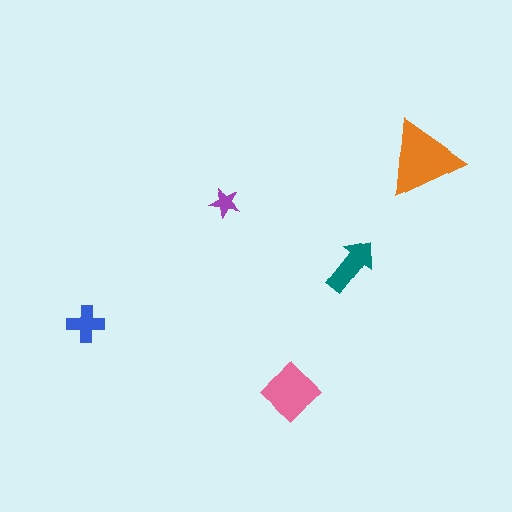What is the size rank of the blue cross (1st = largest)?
4th.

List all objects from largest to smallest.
The orange triangle, the pink diamond, the teal arrow, the blue cross, the purple star.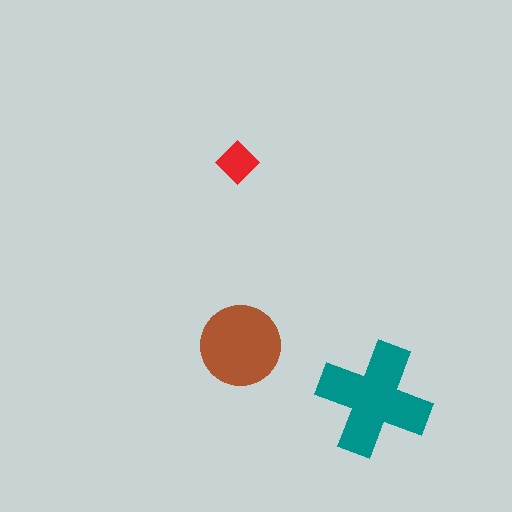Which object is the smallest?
The red diamond.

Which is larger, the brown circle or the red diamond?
The brown circle.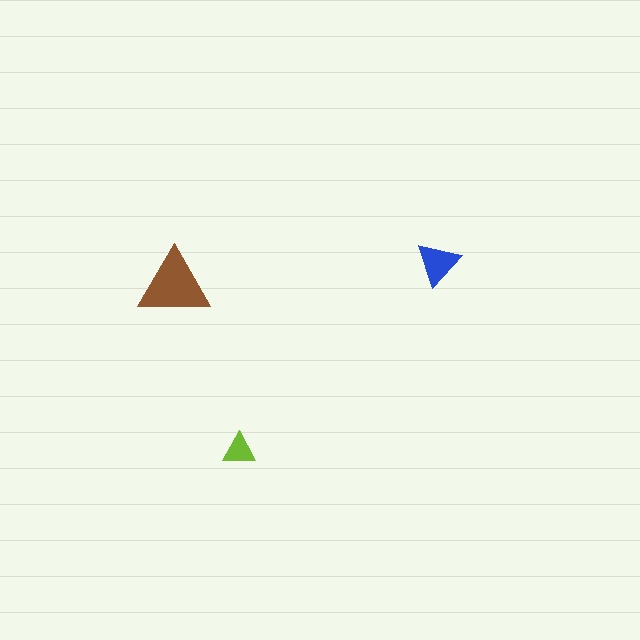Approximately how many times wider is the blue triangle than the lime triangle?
About 1.5 times wider.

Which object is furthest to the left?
The brown triangle is leftmost.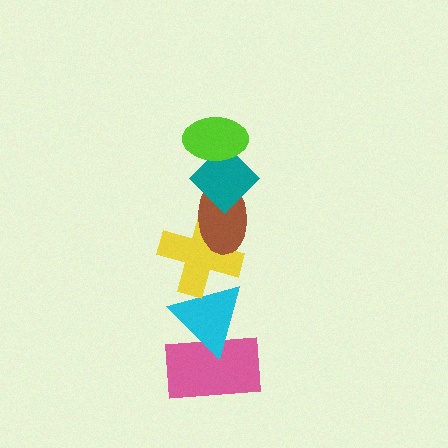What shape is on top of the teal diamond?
The lime ellipse is on top of the teal diamond.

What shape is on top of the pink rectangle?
The cyan triangle is on top of the pink rectangle.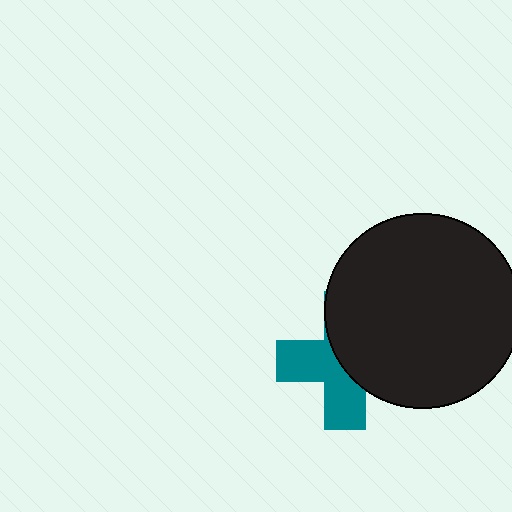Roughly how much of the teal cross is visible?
About half of it is visible (roughly 47%).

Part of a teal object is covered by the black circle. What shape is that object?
It is a cross.